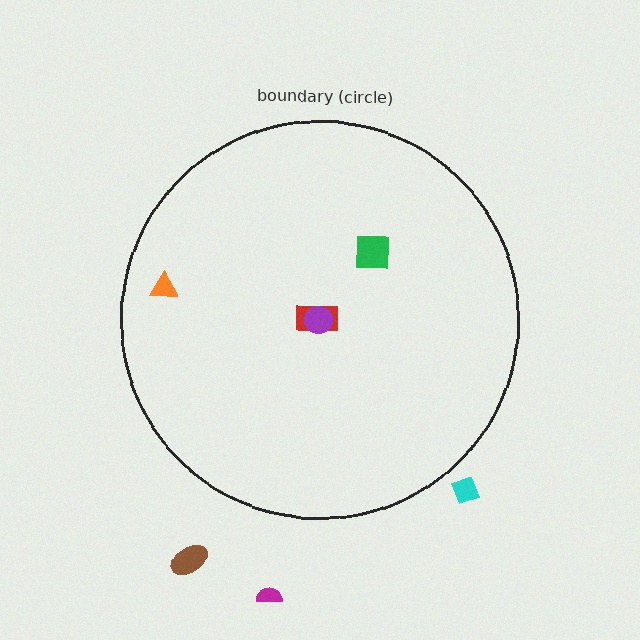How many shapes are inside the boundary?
4 inside, 3 outside.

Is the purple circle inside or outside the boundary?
Inside.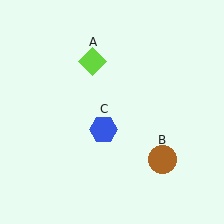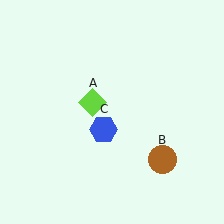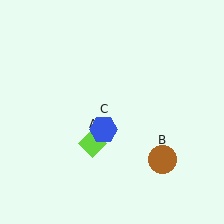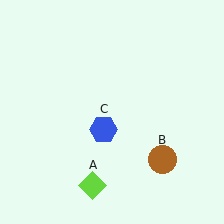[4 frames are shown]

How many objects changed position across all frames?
1 object changed position: lime diamond (object A).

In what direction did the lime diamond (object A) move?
The lime diamond (object A) moved down.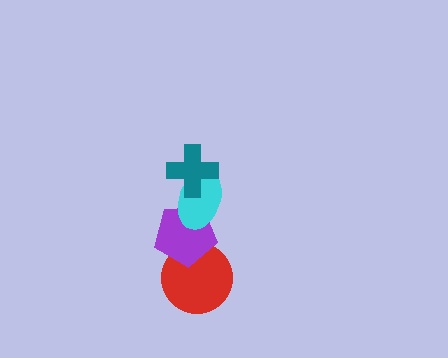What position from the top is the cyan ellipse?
The cyan ellipse is 2nd from the top.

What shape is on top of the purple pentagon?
The cyan ellipse is on top of the purple pentagon.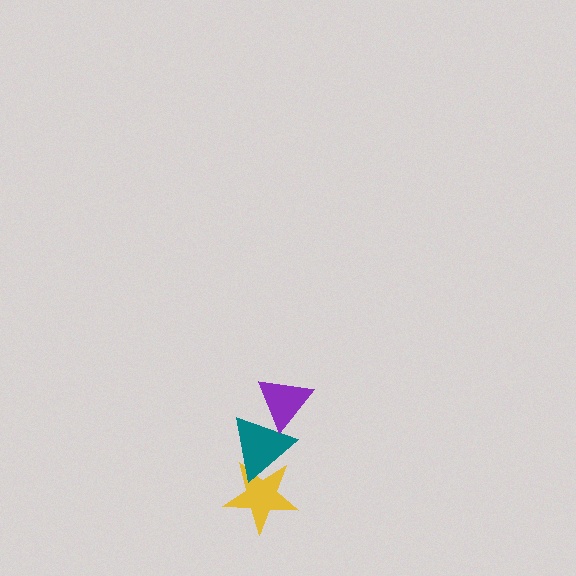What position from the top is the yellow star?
The yellow star is 3rd from the top.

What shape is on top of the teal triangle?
The purple triangle is on top of the teal triangle.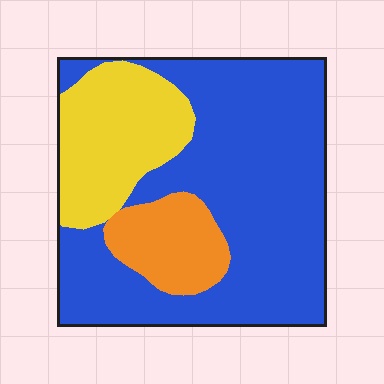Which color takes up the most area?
Blue, at roughly 65%.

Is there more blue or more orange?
Blue.